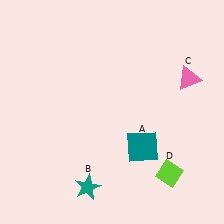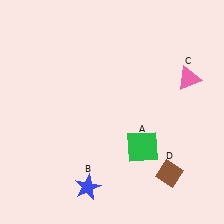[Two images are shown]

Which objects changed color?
A changed from teal to green. B changed from teal to blue. D changed from lime to brown.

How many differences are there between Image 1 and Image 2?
There are 3 differences between the two images.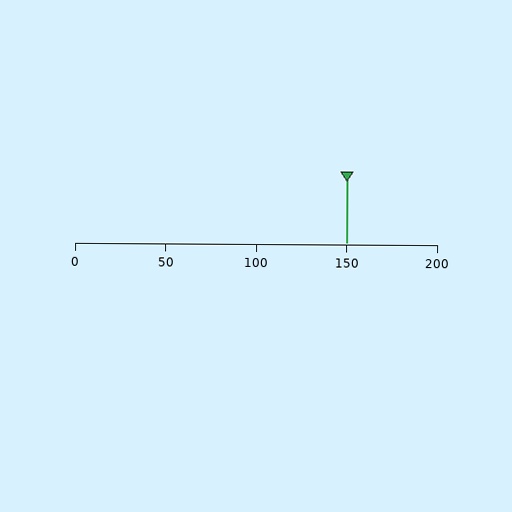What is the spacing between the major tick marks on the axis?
The major ticks are spaced 50 apart.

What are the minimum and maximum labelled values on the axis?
The axis runs from 0 to 200.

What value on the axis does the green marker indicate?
The marker indicates approximately 150.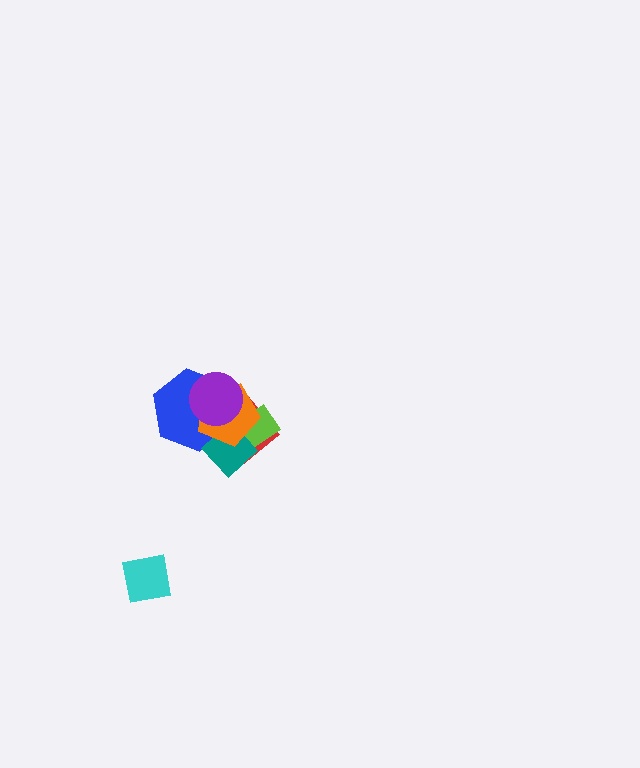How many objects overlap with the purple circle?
3 objects overlap with the purple circle.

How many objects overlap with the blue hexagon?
4 objects overlap with the blue hexagon.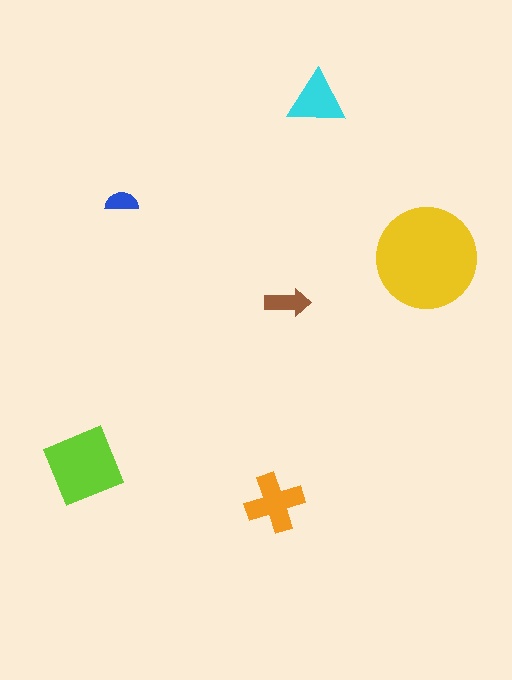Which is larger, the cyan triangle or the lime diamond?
The lime diamond.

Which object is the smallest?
The blue semicircle.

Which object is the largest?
The yellow circle.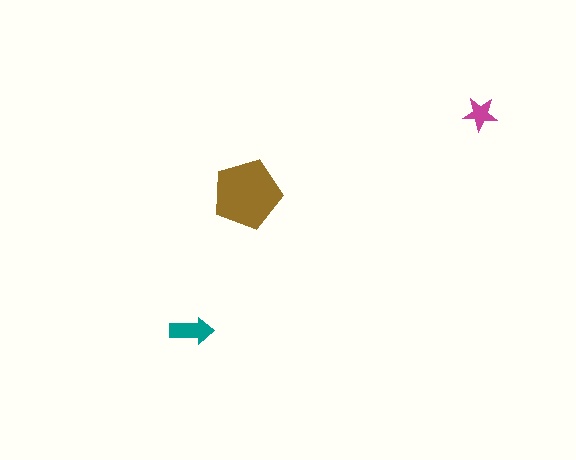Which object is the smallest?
The magenta star.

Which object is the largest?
The brown pentagon.